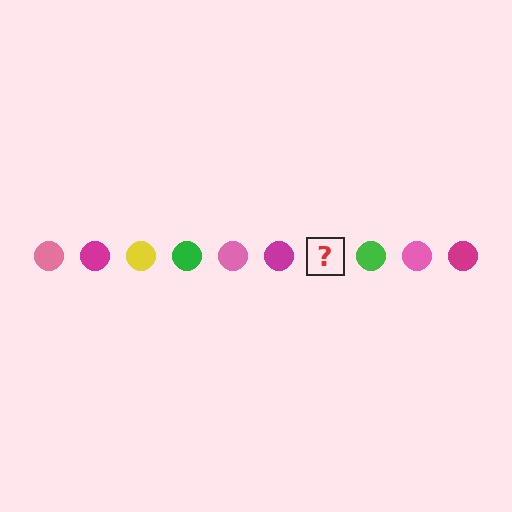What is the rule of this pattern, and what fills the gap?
The rule is that the pattern cycles through pink, magenta, yellow, green circles. The gap should be filled with a yellow circle.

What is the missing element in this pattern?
The missing element is a yellow circle.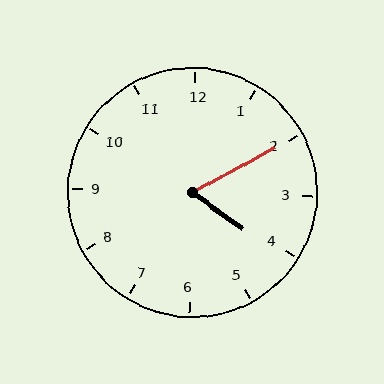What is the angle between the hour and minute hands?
Approximately 65 degrees.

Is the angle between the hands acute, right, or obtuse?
It is acute.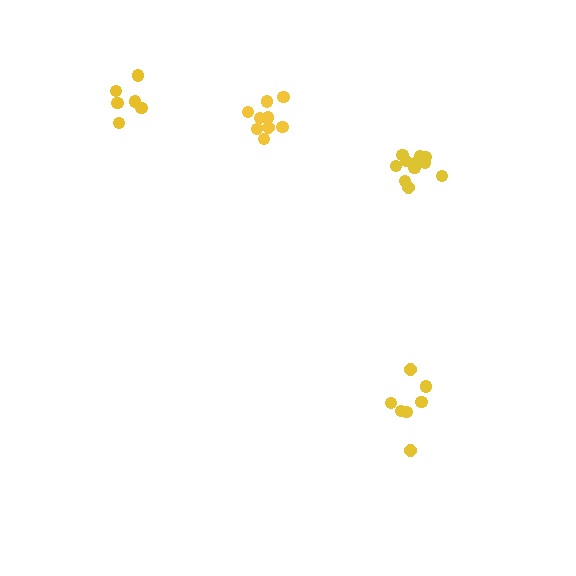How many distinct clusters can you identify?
There are 4 distinct clusters.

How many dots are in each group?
Group 1: 7 dots, Group 2: 6 dots, Group 3: 11 dots, Group 4: 9 dots (33 total).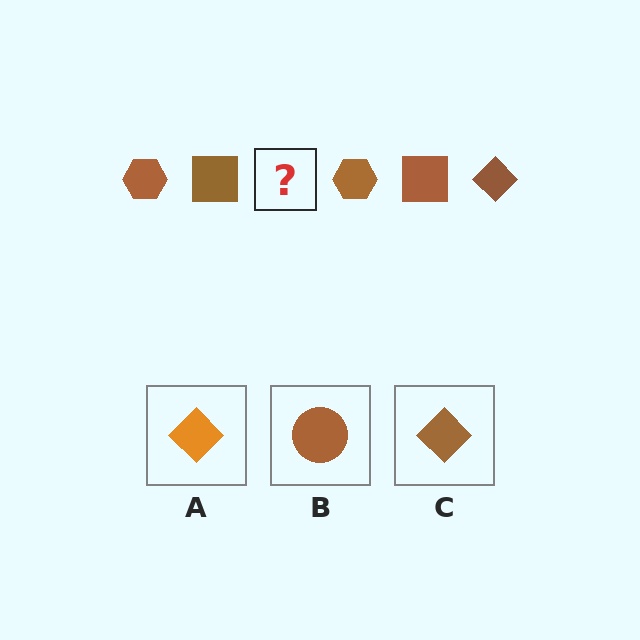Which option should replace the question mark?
Option C.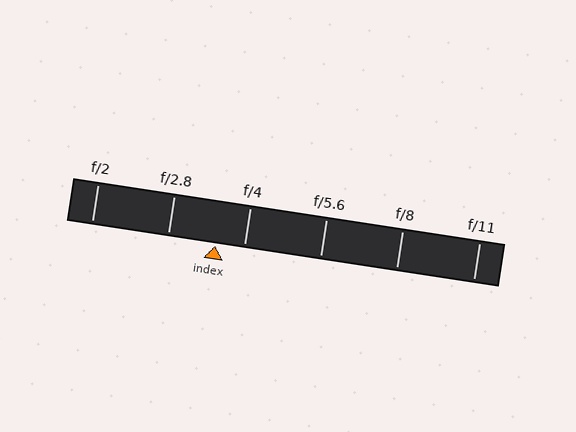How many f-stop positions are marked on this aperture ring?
There are 6 f-stop positions marked.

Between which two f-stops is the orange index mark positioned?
The index mark is between f/2.8 and f/4.